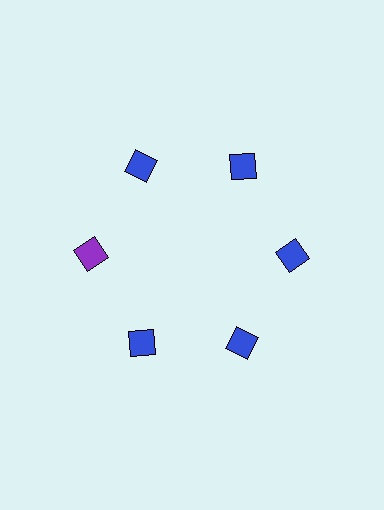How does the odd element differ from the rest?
It has a different color: purple instead of blue.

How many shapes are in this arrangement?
There are 6 shapes arranged in a ring pattern.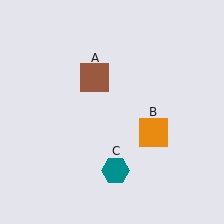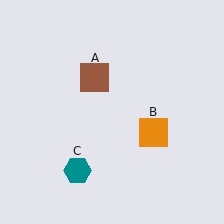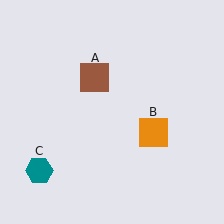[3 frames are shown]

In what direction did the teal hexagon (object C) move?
The teal hexagon (object C) moved left.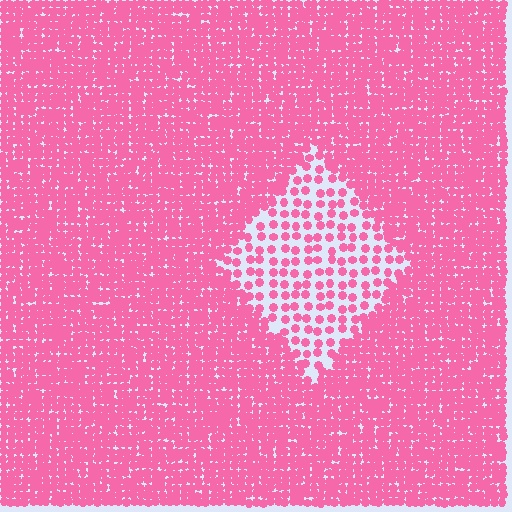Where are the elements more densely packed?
The elements are more densely packed outside the diamond boundary.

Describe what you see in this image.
The image contains small pink elements arranged at two different densities. A diamond-shaped region is visible where the elements are less densely packed than the surrounding area.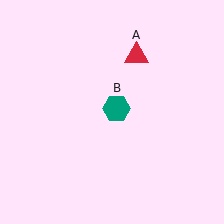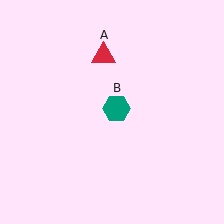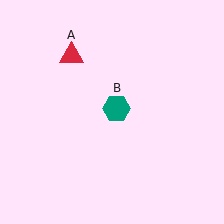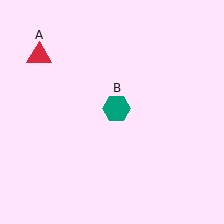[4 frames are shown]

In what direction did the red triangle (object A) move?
The red triangle (object A) moved left.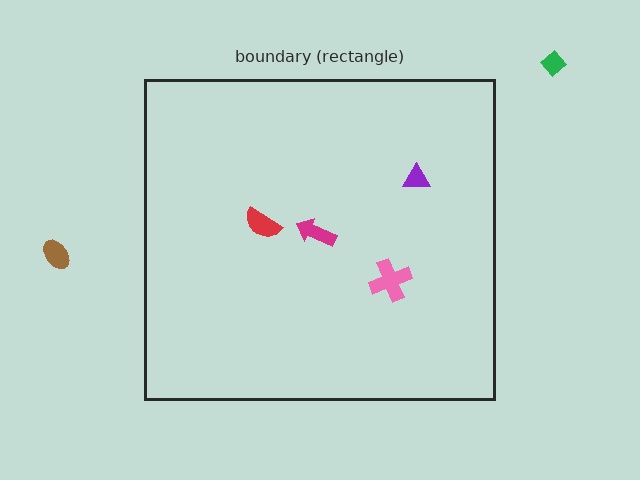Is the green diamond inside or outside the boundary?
Outside.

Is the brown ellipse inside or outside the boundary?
Outside.